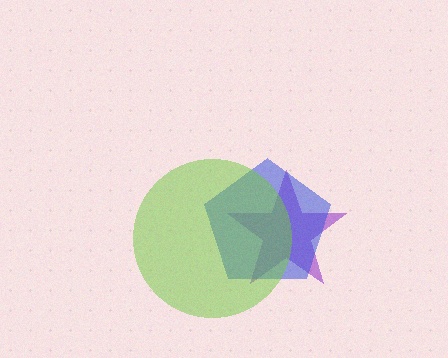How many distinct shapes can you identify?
There are 3 distinct shapes: a purple star, a blue pentagon, a lime circle.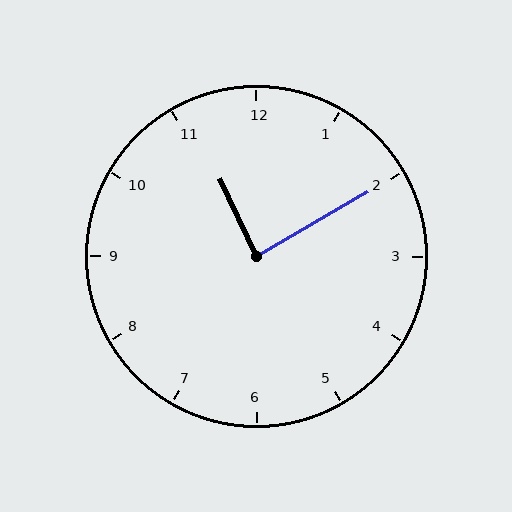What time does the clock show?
11:10.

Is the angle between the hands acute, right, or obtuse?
It is right.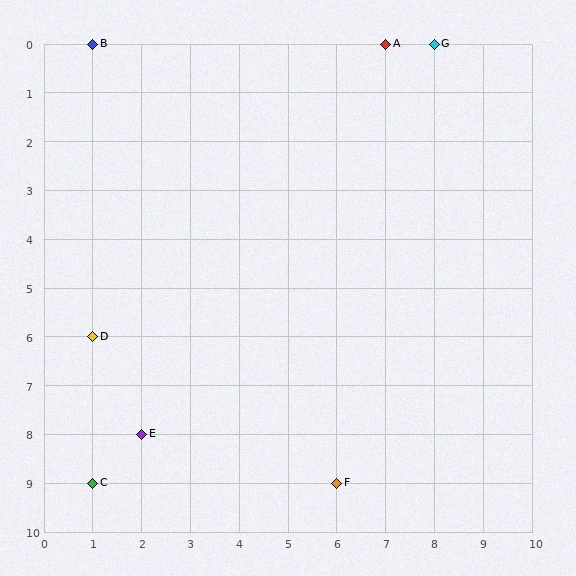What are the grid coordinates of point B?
Point B is at grid coordinates (1, 0).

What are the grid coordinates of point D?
Point D is at grid coordinates (1, 6).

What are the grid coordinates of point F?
Point F is at grid coordinates (6, 9).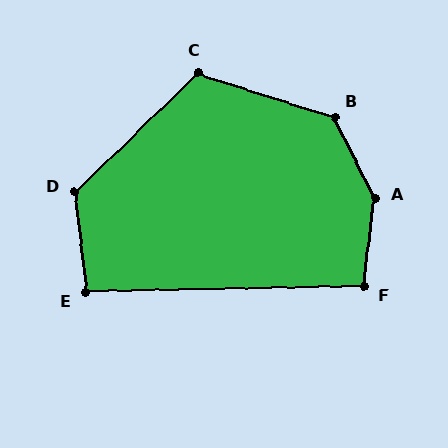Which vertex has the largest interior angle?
A, at approximately 146 degrees.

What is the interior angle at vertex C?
Approximately 118 degrees (obtuse).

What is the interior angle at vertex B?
Approximately 135 degrees (obtuse).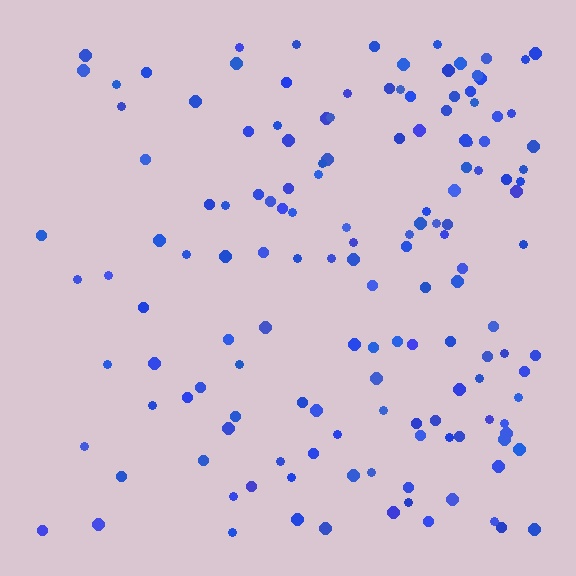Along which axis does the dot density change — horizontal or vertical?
Horizontal.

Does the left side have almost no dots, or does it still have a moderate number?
Still a moderate number, just noticeably fewer than the right.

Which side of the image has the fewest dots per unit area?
The left.